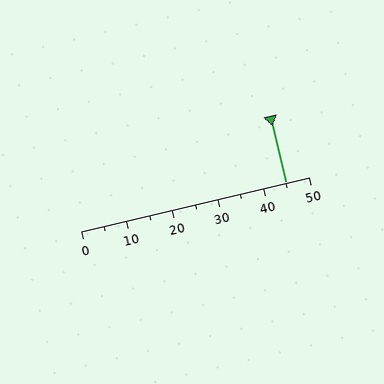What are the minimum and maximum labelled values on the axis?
The axis runs from 0 to 50.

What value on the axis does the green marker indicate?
The marker indicates approximately 45.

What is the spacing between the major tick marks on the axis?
The major ticks are spaced 10 apart.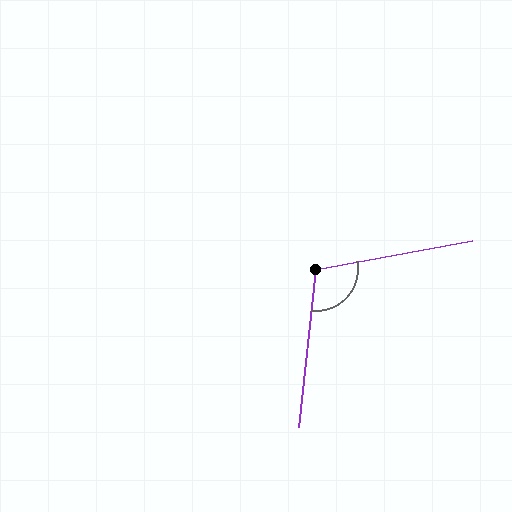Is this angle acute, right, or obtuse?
It is obtuse.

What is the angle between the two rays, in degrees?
Approximately 107 degrees.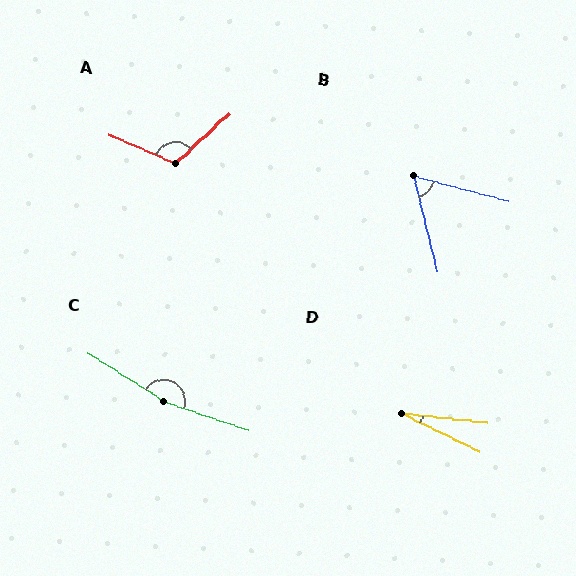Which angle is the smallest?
D, at approximately 20 degrees.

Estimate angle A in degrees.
Approximately 114 degrees.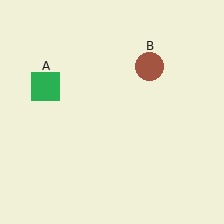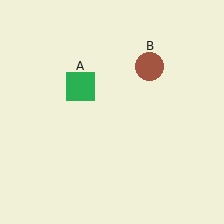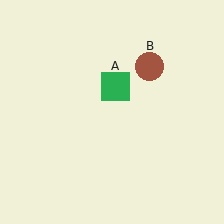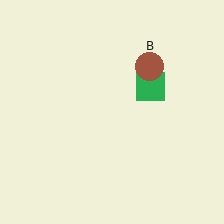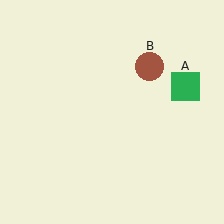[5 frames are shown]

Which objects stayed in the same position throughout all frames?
Brown circle (object B) remained stationary.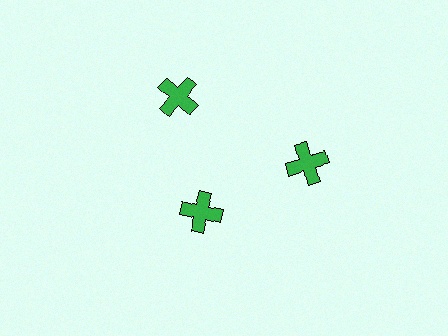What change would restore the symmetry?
The symmetry would be restored by moving it outward, back onto the ring so that all 3 crosses sit at equal angles and equal distance from the center.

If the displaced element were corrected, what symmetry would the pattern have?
It would have 3-fold rotational symmetry — the pattern would map onto itself every 120 degrees.